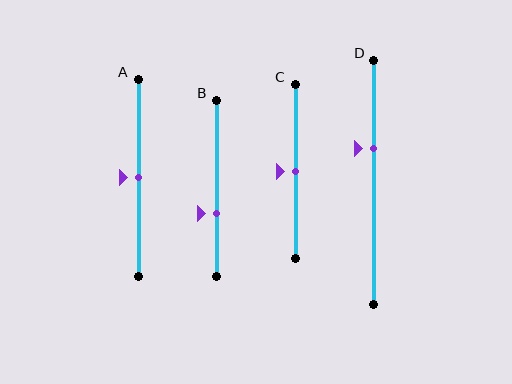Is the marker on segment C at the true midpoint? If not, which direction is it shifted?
Yes, the marker on segment C is at the true midpoint.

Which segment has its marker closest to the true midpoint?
Segment A has its marker closest to the true midpoint.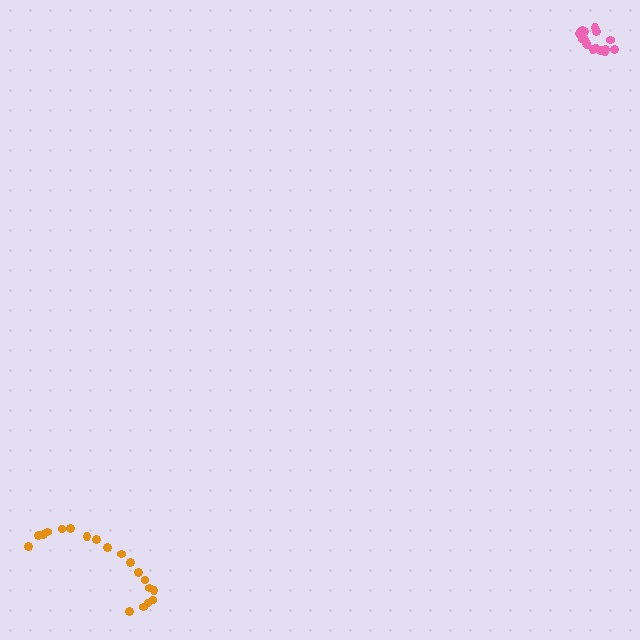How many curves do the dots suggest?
There are 2 distinct paths.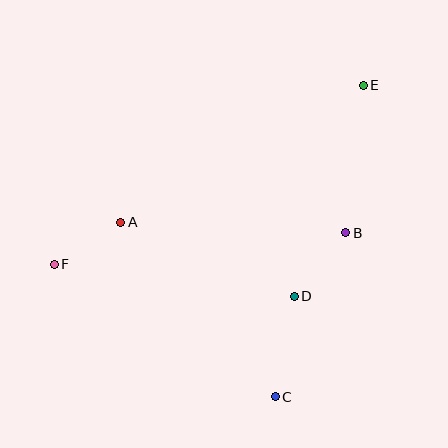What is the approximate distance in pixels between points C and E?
The distance between C and E is approximately 324 pixels.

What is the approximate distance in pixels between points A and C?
The distance between A and C is approximately 233 pixels.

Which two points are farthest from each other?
Points E and F are farthest from each other.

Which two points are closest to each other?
Points A and F are closest to each other.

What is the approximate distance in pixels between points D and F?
The distance between D and F is approximately 242 pixels.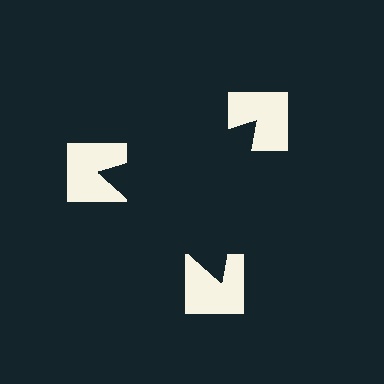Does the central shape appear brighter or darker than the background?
It typically appears slightly darker than the background, even though no actual brightness change is drawn.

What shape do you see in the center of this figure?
An illusory triangle — its edges are inferred from the aligned wedge cuts in the notched squares, not physically drawn.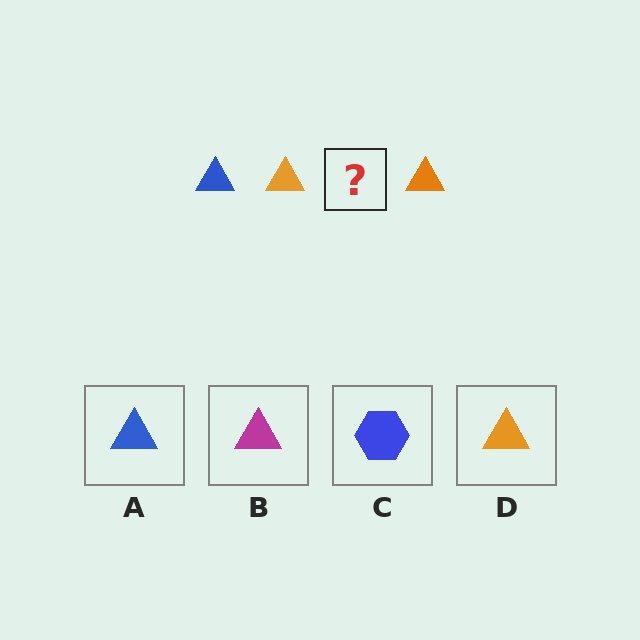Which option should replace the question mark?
Option A.